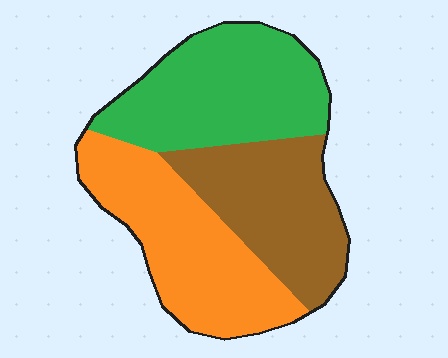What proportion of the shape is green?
Green covers 35% of the shape.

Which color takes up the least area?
Brown, at roughly 30%.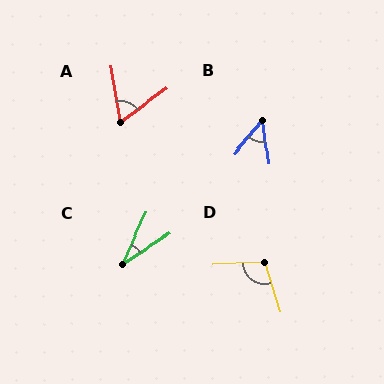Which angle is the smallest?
C, at approximately 33 degrees.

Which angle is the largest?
D, at approximately 105 degrees.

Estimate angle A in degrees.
Approximately 64 degrees.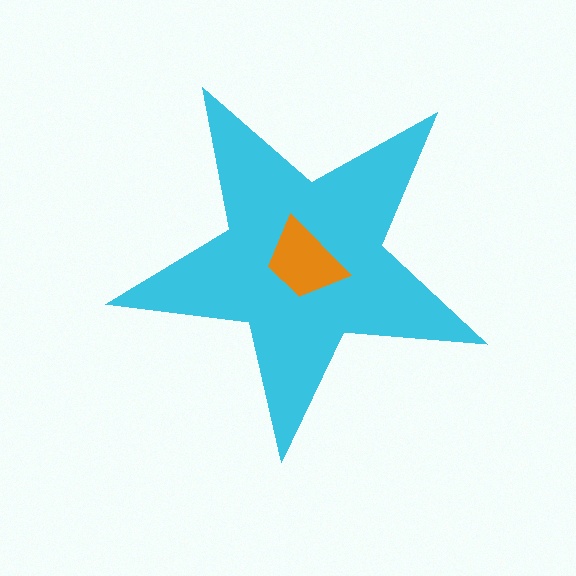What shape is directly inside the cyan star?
The orange trapezoid.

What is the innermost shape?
The orange trapezoid.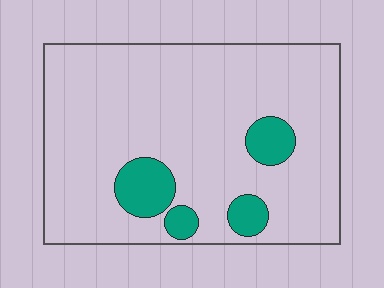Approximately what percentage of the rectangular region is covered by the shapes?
Approximately 10%.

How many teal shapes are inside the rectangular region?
4.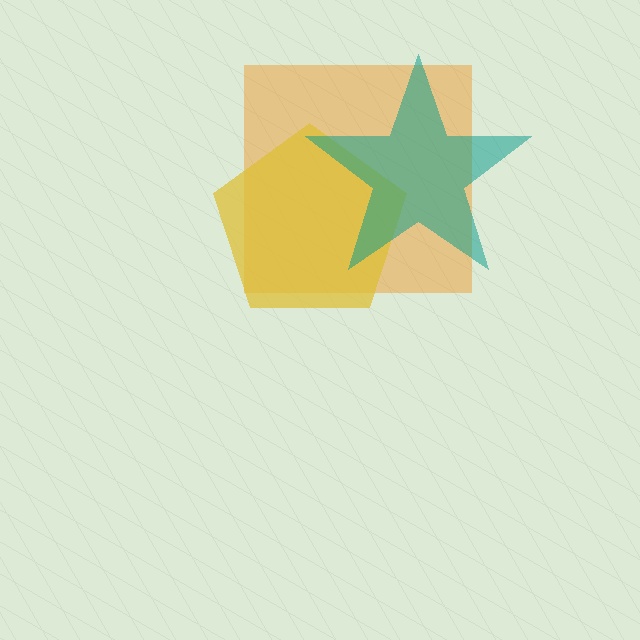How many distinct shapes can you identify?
There are 3 distinct shapes: an orange square, a yellow pentagon, a teal star.